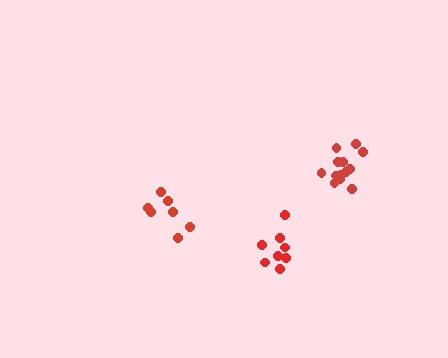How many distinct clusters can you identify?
There are 3 distinct clusters.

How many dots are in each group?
Group 1: 13 dots, Group 2: 7 dots, Group 3: 8 dots (28 total).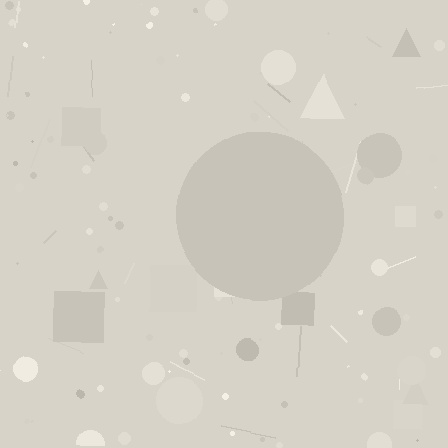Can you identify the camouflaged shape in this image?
The camouflaged shape is a circle.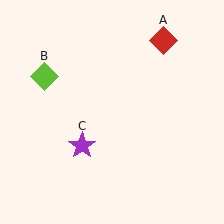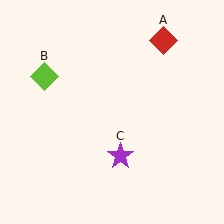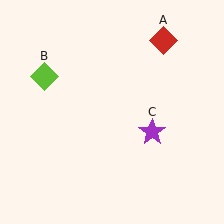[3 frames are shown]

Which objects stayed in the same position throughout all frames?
Red diamond (object A) and lime diamond (object B) remained stationary.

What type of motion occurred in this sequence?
The purple star (object C) rotated counterclockwise around the center of the scene.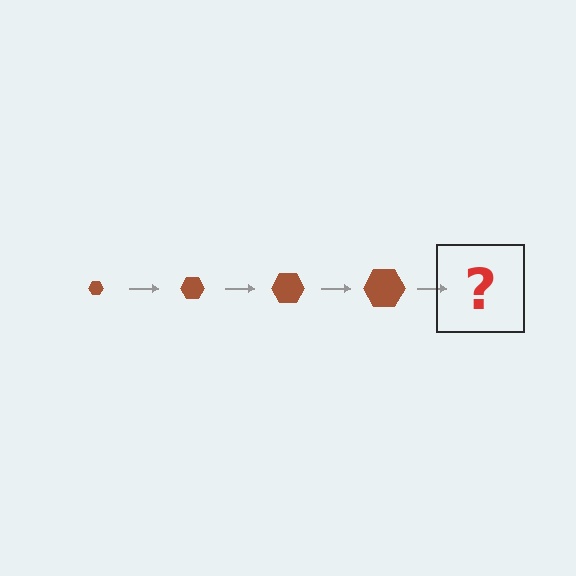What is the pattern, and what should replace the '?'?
The pattern is that the hexagon gets progressively larger each step. The '?' should be a brown hexagon, larger than the previous one.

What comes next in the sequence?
The next element should be a brown hexagon, larger than the previous one.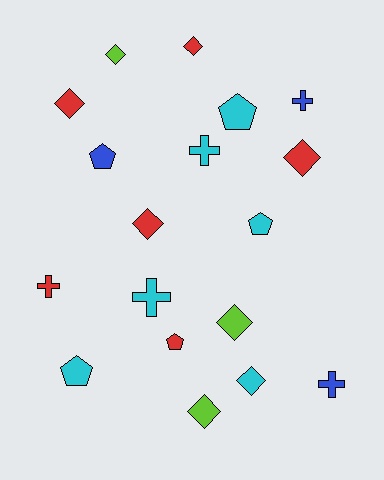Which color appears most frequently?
Cyan, with 6 objects.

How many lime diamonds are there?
There are 3 lime diamonds.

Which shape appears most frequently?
Diamond, with 8 objects.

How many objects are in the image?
There are 18 objects.